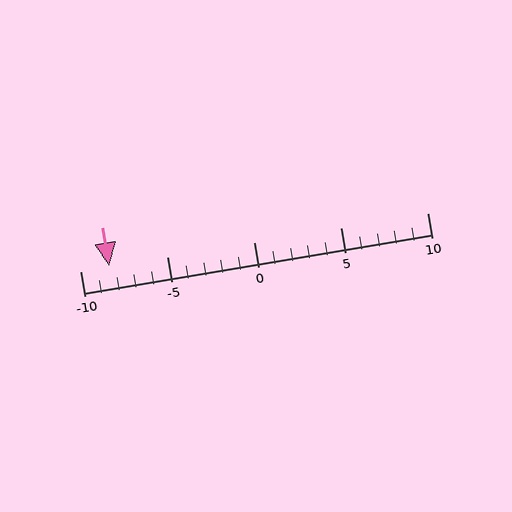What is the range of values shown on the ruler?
The ruler shows values from -10 to 10.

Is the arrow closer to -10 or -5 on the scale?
The arrow is closer to -10.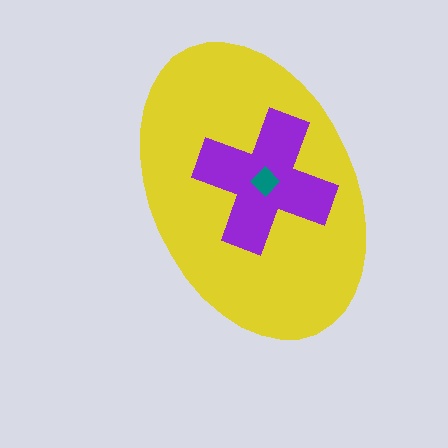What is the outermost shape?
The yellow ellipse.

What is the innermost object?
The teal diamond.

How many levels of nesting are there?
3.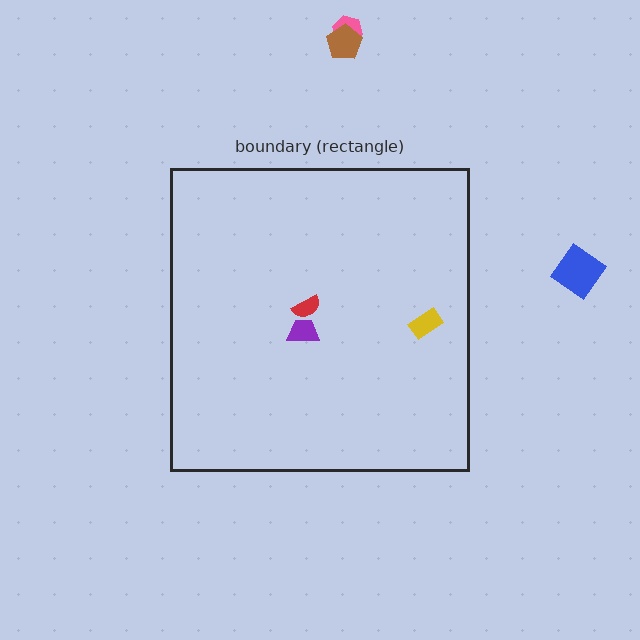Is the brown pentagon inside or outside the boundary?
Outside.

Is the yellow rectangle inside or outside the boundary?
Inside.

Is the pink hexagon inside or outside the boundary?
Outside.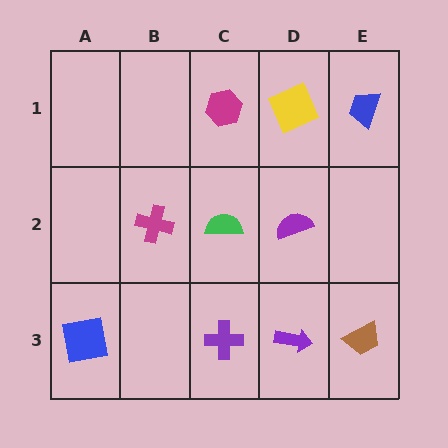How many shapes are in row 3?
4 shapes.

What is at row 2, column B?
A magenta cross.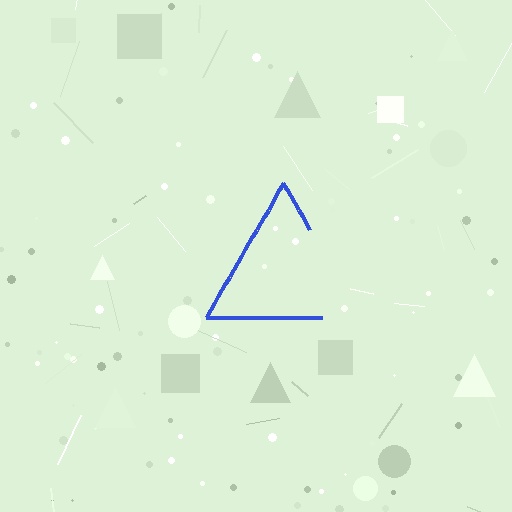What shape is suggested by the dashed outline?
The dashed outline suggests a triangle.